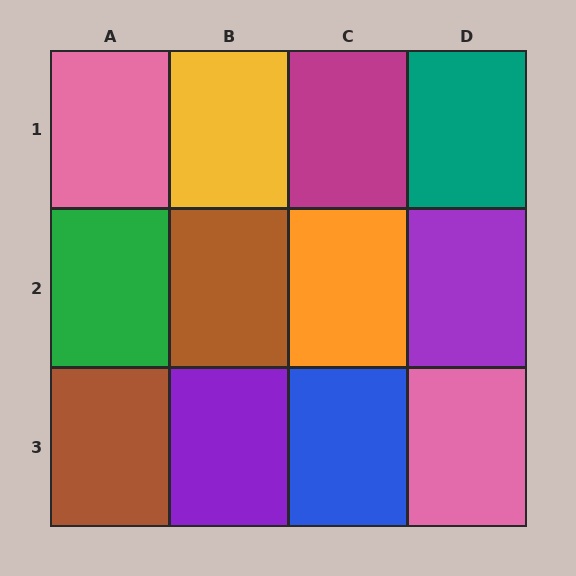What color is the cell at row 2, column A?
Green.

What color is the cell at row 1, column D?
Teal.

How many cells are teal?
1 cell is teal.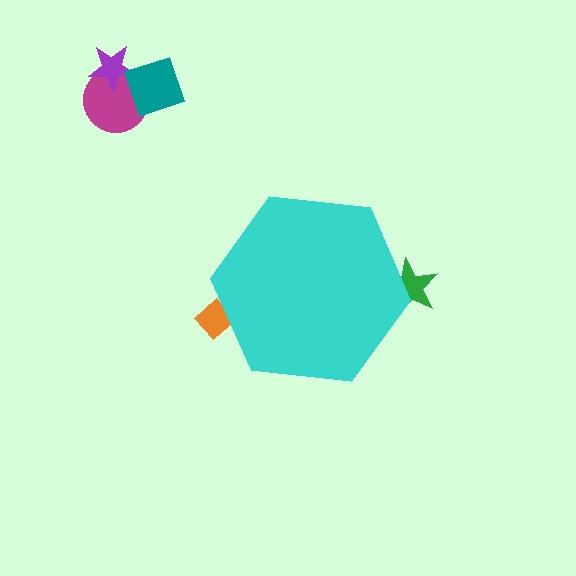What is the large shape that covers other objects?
A cyan hexagon.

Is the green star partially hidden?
Yes, the green star is partially hidden behind the cyan hexagon.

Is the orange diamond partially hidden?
Yes, the orange diamond is partially hidden behind the cyan hexagon.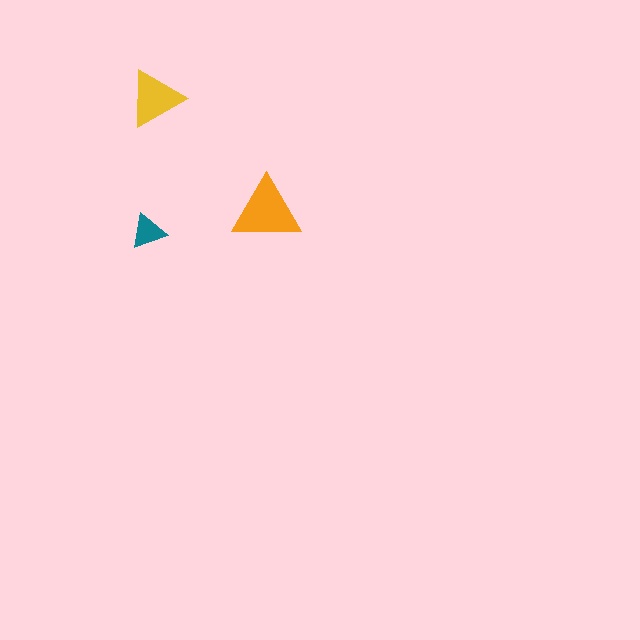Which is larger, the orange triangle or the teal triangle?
The orange one.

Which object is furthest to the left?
The teal triangle is leftmost.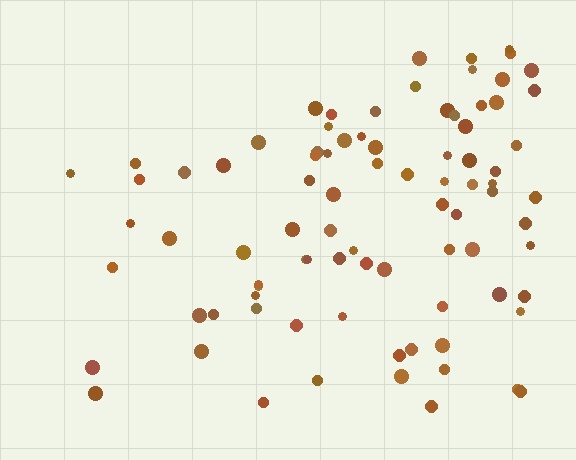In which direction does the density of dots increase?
From left to right, with the right side densest.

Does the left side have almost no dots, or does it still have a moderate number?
Still a moderate number, just noticeably fewer than the right.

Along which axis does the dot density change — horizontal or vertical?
Horizontal.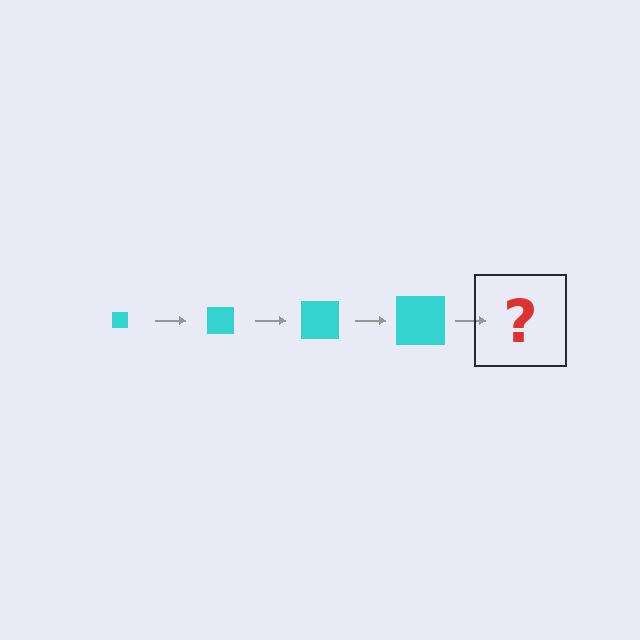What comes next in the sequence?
The next element should be a cyan square, larger than the previous one.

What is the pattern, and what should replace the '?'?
The pattern is that the square gets progressively larger each step. The '?' should be a cyan square, larger than the previous one.